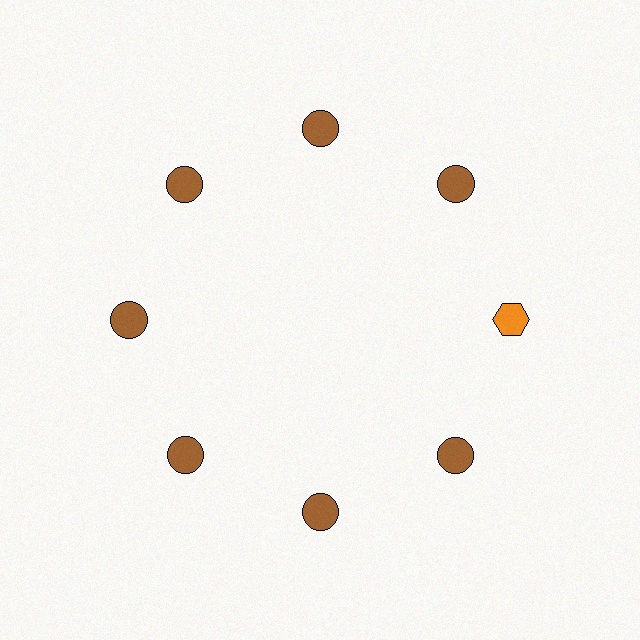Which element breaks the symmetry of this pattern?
The orange hexagon at roughly the 3 o'clock position breaks the symmetry. All other shapes are brown circles.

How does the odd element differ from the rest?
It differs in both color (orange instead of brown) and shape (hexagon instead of circle).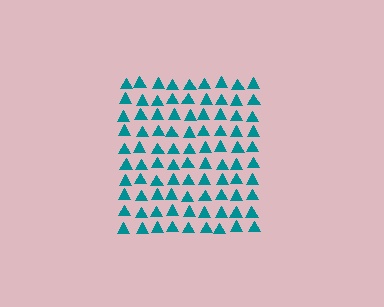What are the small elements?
The small elements are triangles.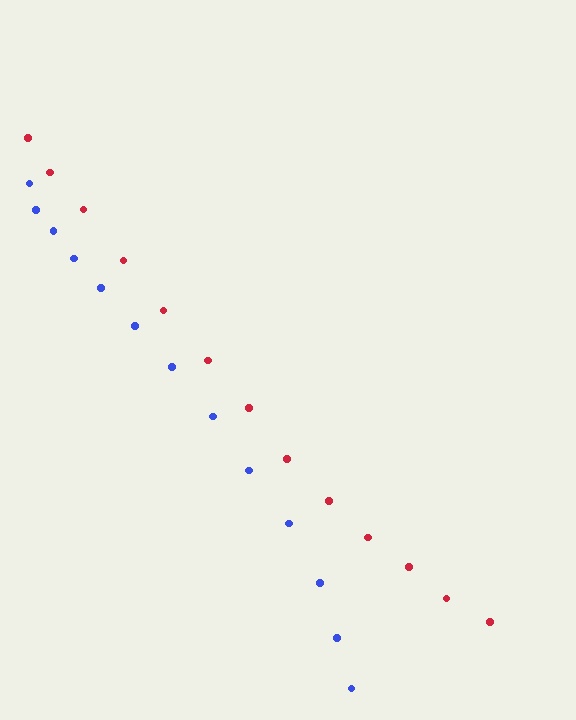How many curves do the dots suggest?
There are 2 distinct paths.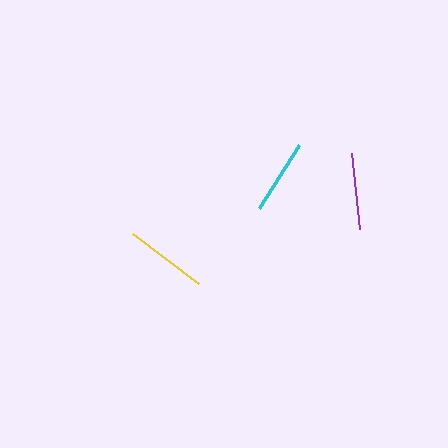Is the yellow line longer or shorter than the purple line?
The yellow line is longer than the purple line.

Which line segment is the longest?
The yellow line is the longest at approximately 82 pixels.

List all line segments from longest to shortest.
From longest to shortest: yellow, purple, cyan.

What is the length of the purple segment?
The purple segment is approximately 76 pixels long.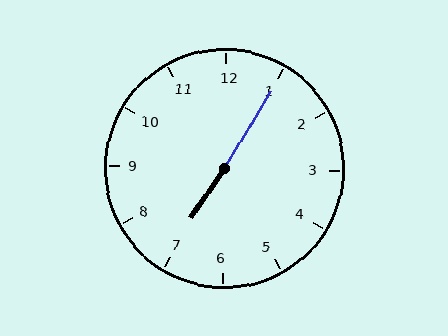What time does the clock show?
7:05.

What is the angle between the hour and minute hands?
Approximately 178 degrees.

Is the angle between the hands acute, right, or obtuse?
It is obtuse.